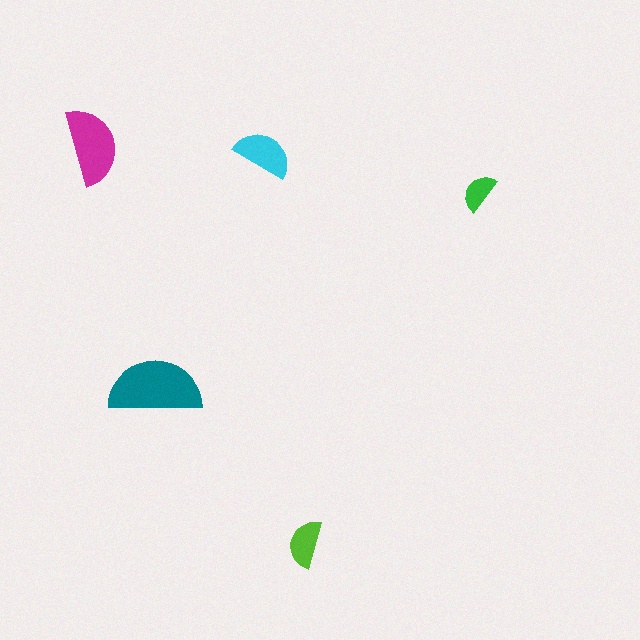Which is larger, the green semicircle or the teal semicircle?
The teal one.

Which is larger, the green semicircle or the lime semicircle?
The lime one.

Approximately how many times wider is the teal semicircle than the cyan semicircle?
About 1.5 times wider.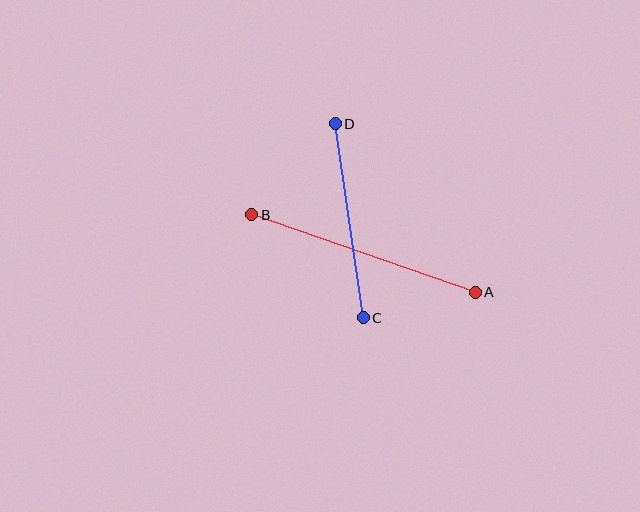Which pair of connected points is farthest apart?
Points A and B are farthest apart.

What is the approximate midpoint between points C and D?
The midpoint is at approximately (349, 221) pixels.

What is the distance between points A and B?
The distance is approximately 236 pixels.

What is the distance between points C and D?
The distance is approximately 196 pixels.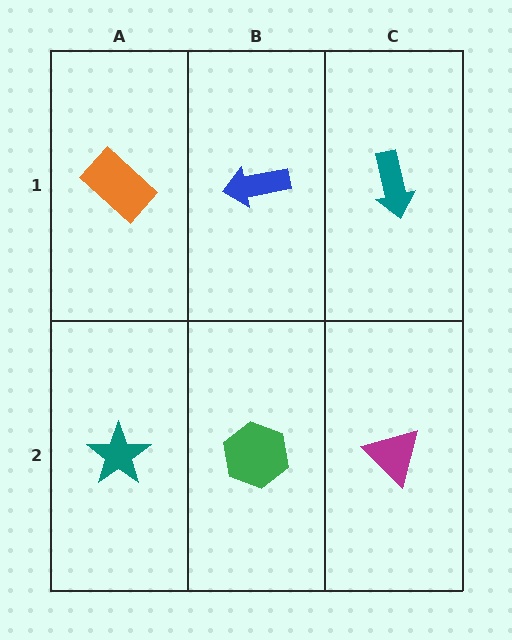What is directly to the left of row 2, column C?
A green hexagon.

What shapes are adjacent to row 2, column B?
A blue arrow (row 1, column B), a teal star (row 2, column A), a magenta triangle (row 2, column C).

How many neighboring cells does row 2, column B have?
3.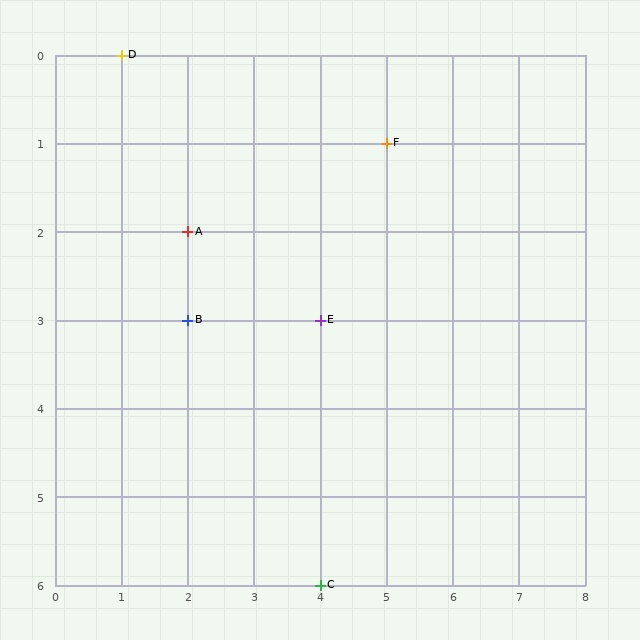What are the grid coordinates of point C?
Point C is at grid coordinates (4, 6).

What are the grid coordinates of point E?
Point E is at grid coordinates (4, 3).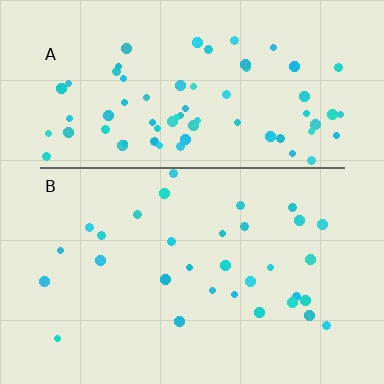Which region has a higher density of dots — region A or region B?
A (the top).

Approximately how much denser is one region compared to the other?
Approximately 2.4× — region A over region B.